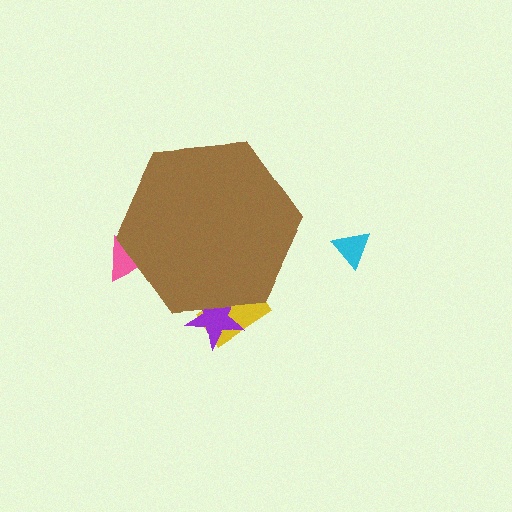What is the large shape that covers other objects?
A brown hexagon.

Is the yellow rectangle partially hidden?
Yes, the yellow rectangle is partially hidden behind the brown hexagon.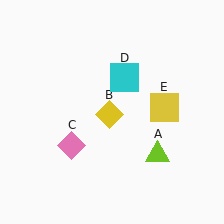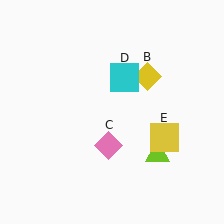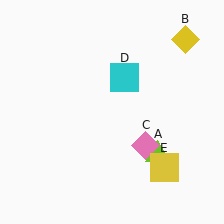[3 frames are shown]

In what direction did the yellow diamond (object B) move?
The yellow diamond (object B) moved up and to the right.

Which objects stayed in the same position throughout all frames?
Lime triangle (object A) and cyan square (object D) remained stationary.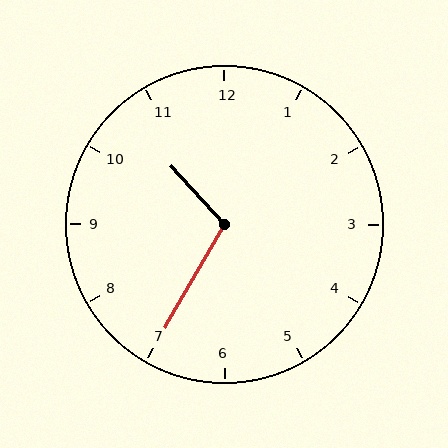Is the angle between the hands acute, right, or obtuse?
It is obtuse.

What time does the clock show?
10:35.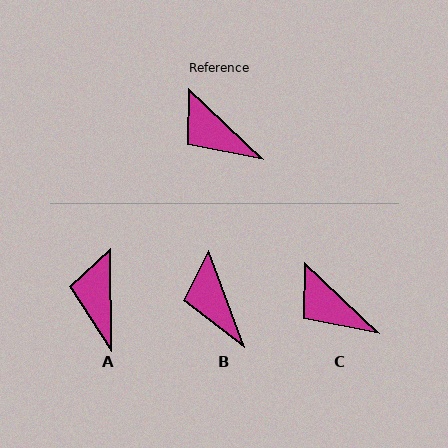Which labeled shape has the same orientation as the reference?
C.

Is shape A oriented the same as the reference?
No, it is off by about 46 degrees.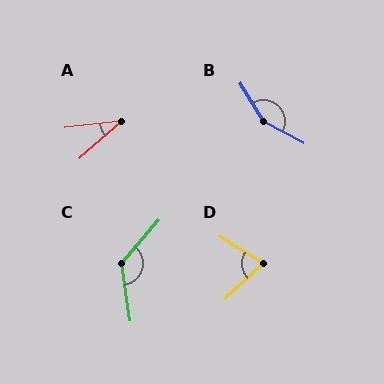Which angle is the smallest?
A, at approximately 35 degrees.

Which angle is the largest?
B, at approximately 150 degrees.